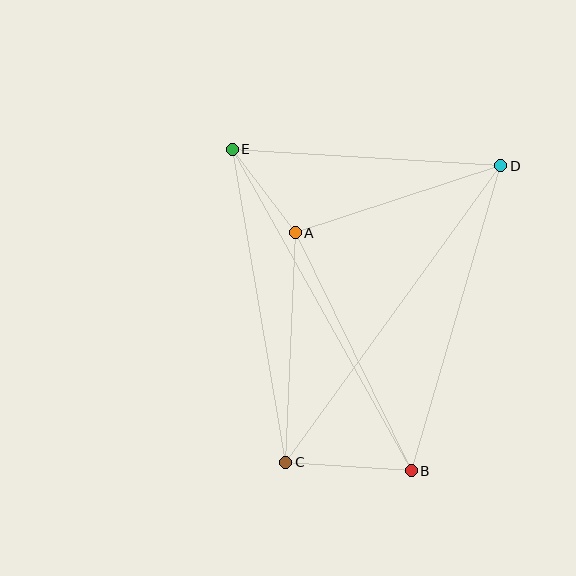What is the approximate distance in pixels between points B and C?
The distance between B and C is approximately 126 pixels.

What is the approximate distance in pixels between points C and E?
The distance between C and E is approximately 318 pixels.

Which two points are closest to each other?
Points A and E are closest to each other.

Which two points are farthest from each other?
Points B and E are farthest from each other.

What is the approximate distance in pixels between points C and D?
The distance between C and D is approximately 366 pixels.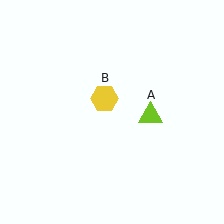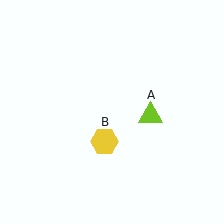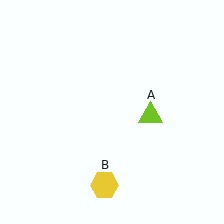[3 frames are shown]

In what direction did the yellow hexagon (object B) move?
The yellow hexagon (object B) moved down.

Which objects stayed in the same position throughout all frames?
Lime triangle (object A) remained stationary.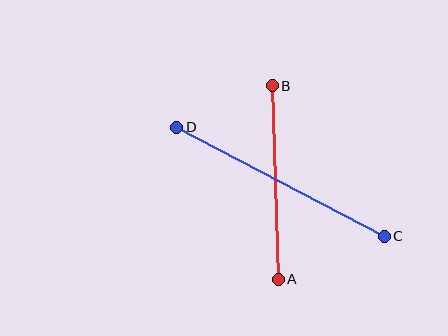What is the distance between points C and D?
The distance is approximately 235 pixels.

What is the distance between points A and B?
The distance is approximately 193 pixels.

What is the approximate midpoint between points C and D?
The midpoint is at approximately (280, 182) pixels.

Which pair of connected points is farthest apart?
Points C and D are farthest apart.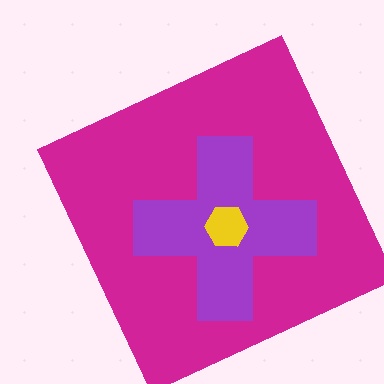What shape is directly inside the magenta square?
The purple cross.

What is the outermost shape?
The magenta square.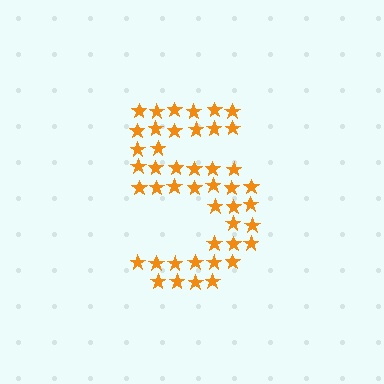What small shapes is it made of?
It is made of small stars.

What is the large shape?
The large shape is the digit 5.